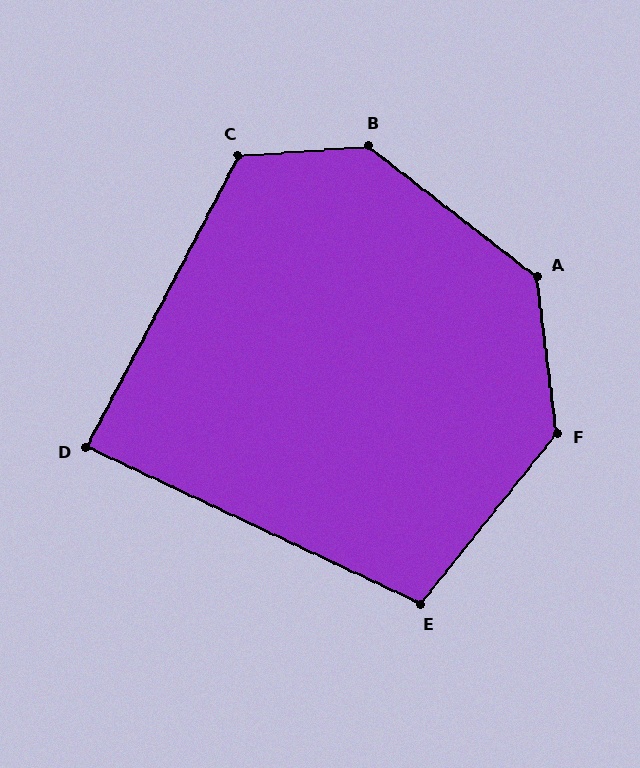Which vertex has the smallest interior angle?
D, at approximately 88 degrees.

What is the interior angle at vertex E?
Approximately 103 degrees (obtuse).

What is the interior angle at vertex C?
Approximately 122 degrees (obtuse).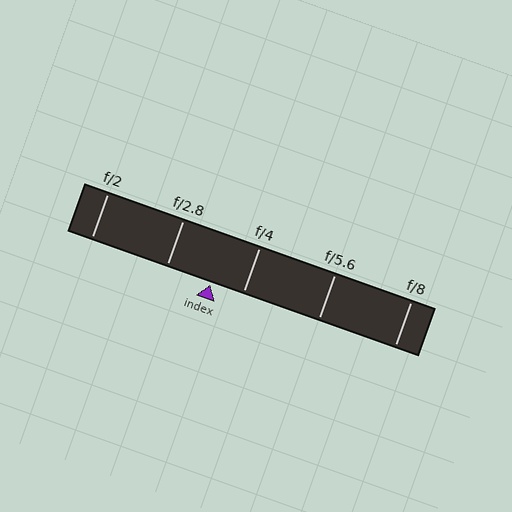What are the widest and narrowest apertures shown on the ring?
The widest aperture shown is f/2 and the narrowest is f/8.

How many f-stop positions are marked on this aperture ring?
There are 5 f-stop positions marked.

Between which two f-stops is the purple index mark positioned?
The index mark is between f/2.8 and f/4.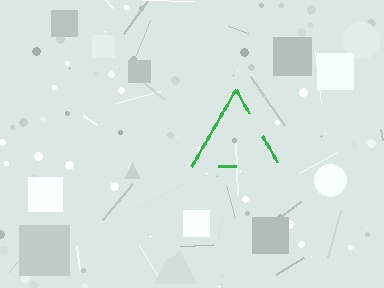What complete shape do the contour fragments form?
The contour fragments form a triangle.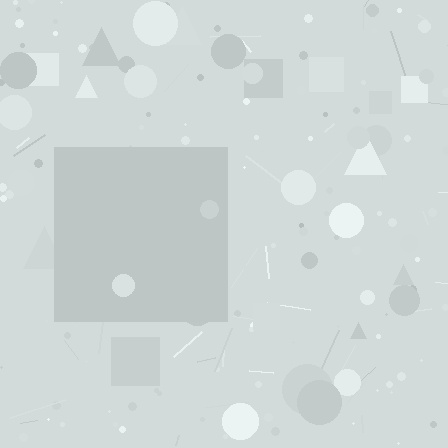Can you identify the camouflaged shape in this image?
The camouflaged shape is a square.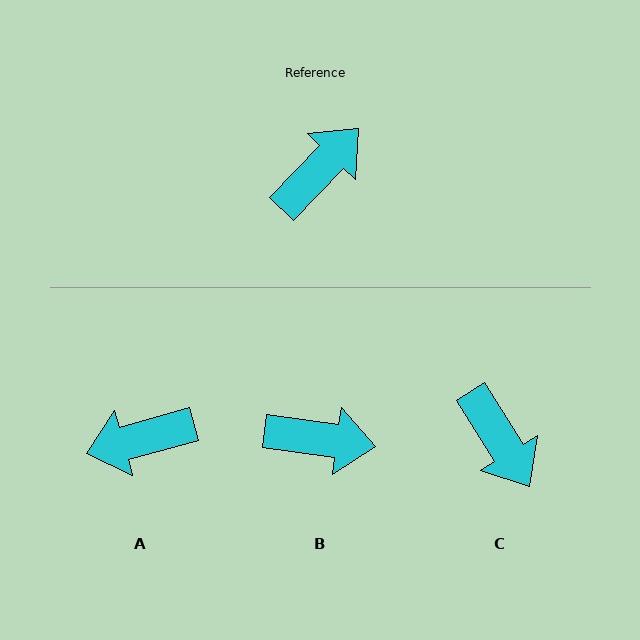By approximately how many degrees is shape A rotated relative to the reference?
Approximately 149 degrees counter-clockwise.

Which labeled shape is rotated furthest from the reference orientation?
A, about 149 degrees away.